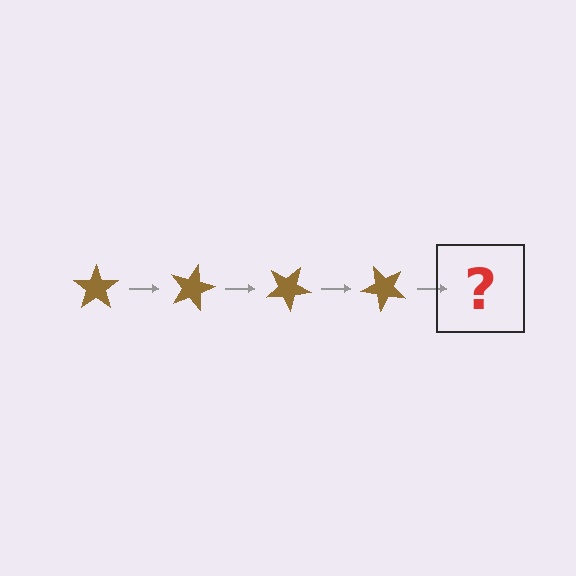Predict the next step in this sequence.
The next step is a brown star rotated 60 degrees.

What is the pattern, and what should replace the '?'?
The pattern is that the star rotates 15 degrees each step. The '?' should be a brown star rotated 60 degrees.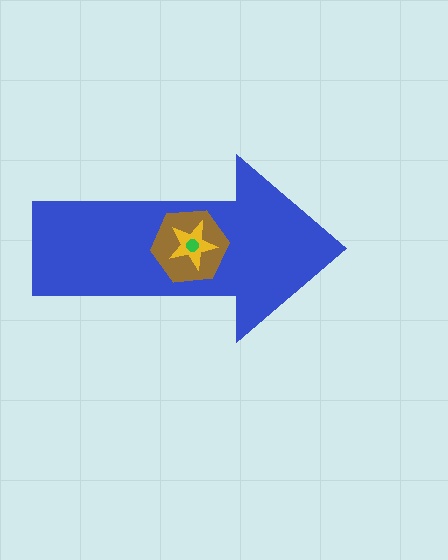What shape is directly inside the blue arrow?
The brown hexagon.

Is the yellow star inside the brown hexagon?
Yes.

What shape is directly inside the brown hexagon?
The yellow star.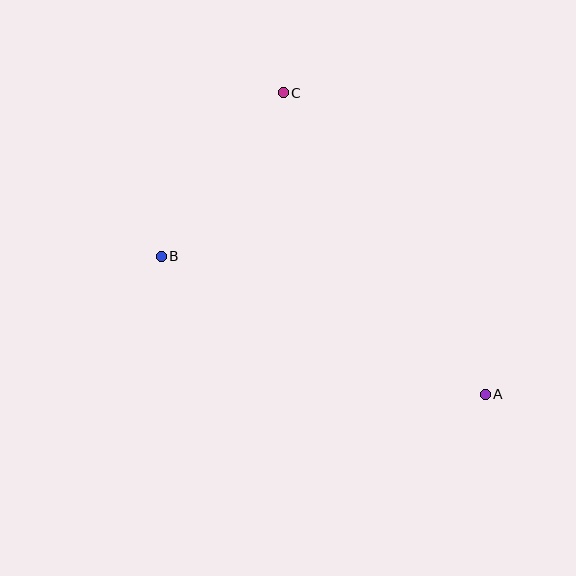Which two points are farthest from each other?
Points A and C are farthest from each other.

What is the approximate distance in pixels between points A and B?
The distance between A and B is approximately 352 pixels.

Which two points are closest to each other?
Points B and C are closest to each other.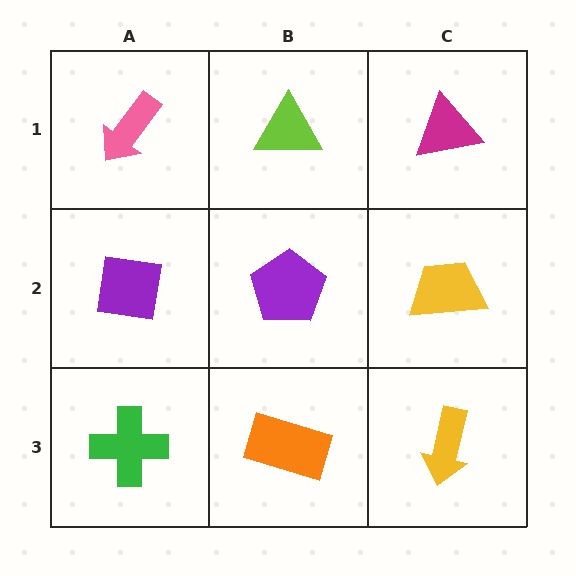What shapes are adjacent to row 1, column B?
A purple pentagon (row 2, column B), a pink arrow (row 1, column A), a magenta triangle (row 1, column C).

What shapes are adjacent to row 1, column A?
A purple square (row 2, column A), a lime triangle (row 1, column B).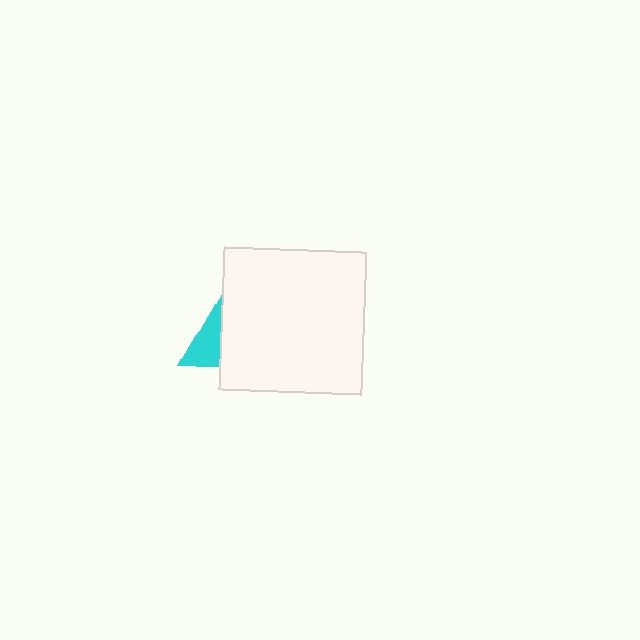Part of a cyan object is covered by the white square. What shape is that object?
It is a triangle.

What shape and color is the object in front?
The object in front is a white square.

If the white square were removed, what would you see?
You would see the complete cyan triangle.